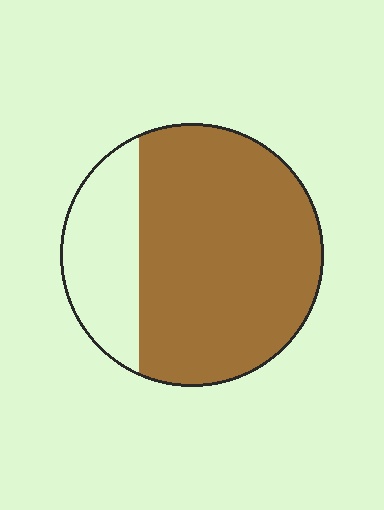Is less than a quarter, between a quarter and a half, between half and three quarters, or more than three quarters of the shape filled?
Between half and three quarters.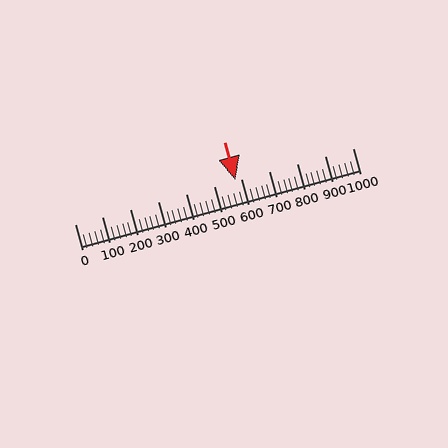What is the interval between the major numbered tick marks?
The major tick marks are spaced 100 units apart.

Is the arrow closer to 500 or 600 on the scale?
The arrow is closer to 600.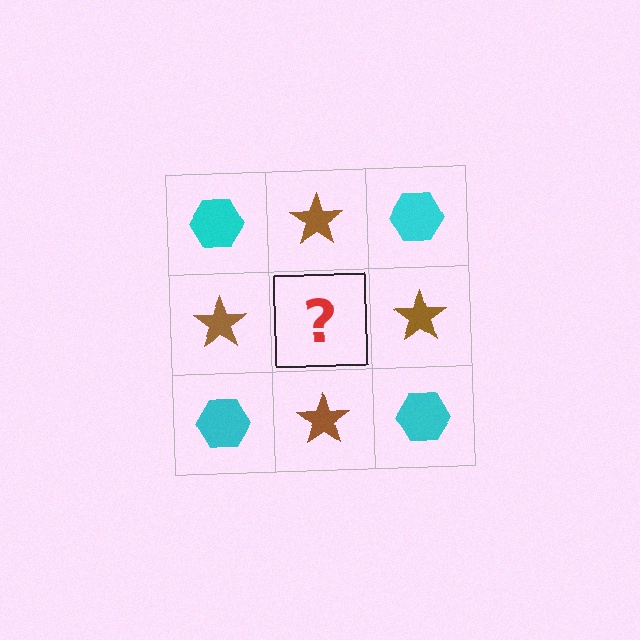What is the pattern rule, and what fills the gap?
The rule is that it alternates cyan hexagon and brown star in a checkerboard pattern. The gap should be filled with a cyan hexagon.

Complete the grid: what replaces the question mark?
The question mark should be replaced with a cyan hexagon.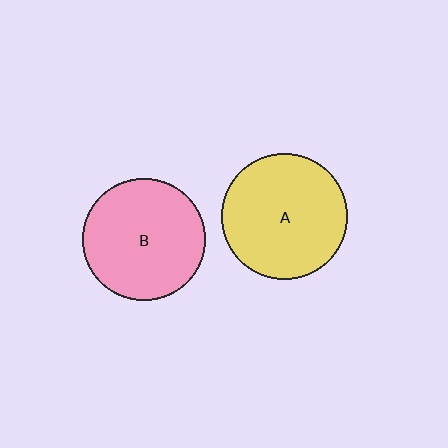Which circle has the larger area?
Circle A (yellow).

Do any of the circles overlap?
No, none of the circles overlap.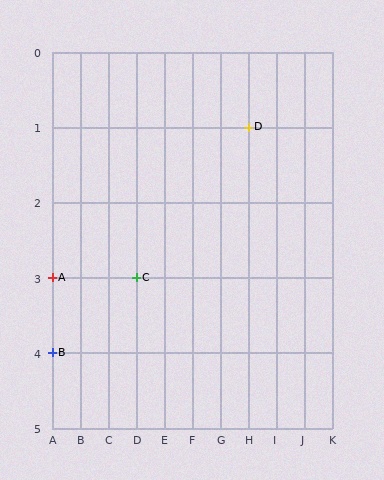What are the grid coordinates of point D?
Point D is at grid coordinates (H, 1).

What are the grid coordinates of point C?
Point C is at grid coordinates (D, 3).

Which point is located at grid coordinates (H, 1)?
Point D is at (H, 1).